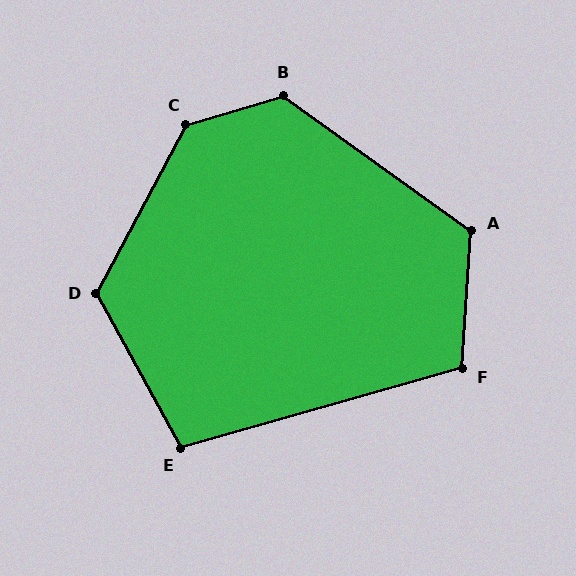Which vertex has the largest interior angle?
C, at approximately 135 degrees.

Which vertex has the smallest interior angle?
E, at approximately 103 degrees.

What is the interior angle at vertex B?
Approximately 128 degrees (obtuse).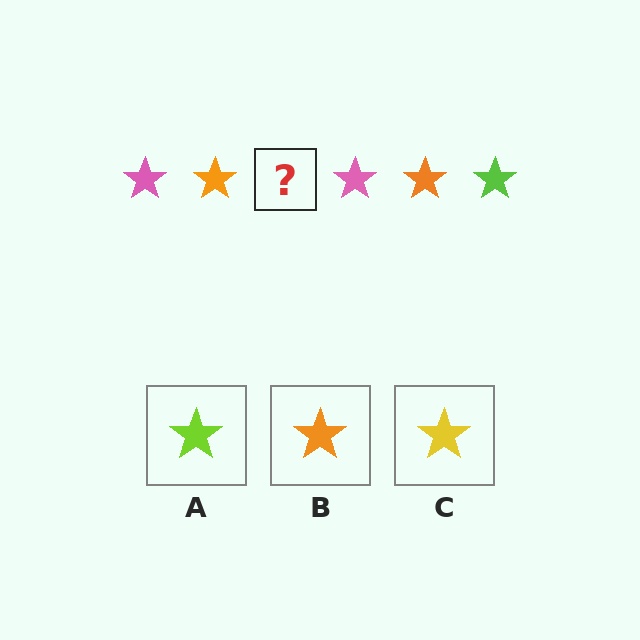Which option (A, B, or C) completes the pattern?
A.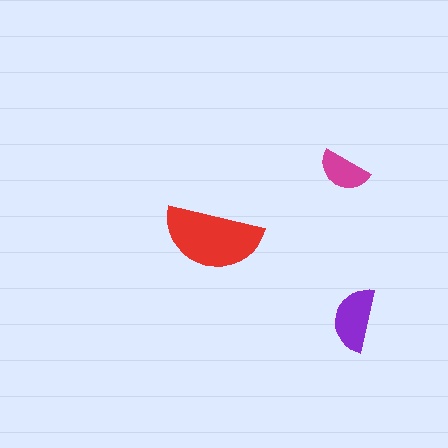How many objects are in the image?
There are 3 objects in the image.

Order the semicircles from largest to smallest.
the red one, the purple one, the magenta one.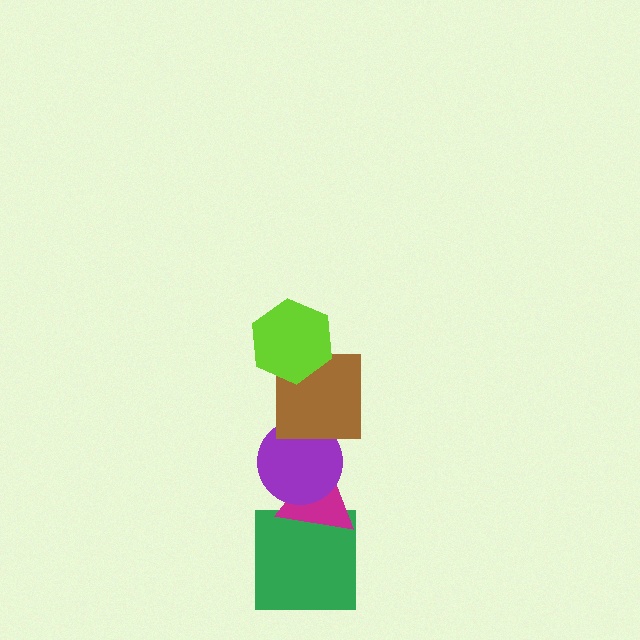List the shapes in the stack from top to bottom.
From top to bottom: the lime hexagon, the brown square, the purple circle, the magenta triangle, the green square.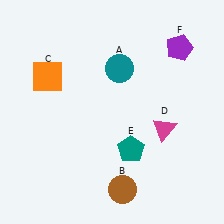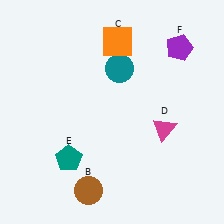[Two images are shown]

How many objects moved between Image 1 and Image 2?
3 objects moved between the two images.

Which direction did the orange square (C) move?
The orange square (C) moved right.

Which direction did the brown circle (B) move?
The brown circle (B) moved left.